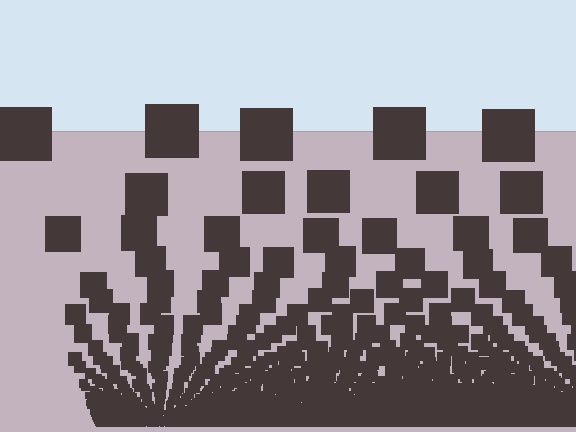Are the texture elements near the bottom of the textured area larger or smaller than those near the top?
Smaller. The gradient is inverted — elements near the bottom are smaller and denser.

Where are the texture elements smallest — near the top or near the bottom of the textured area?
Near the bottom.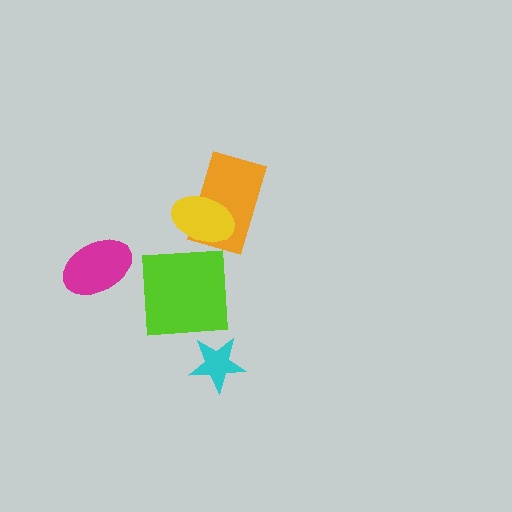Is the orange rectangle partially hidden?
Yes, it is partially covered by another shape.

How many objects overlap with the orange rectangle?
1 object overlaps with the orange rectangle.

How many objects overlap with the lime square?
0 objects overlap with the lime square.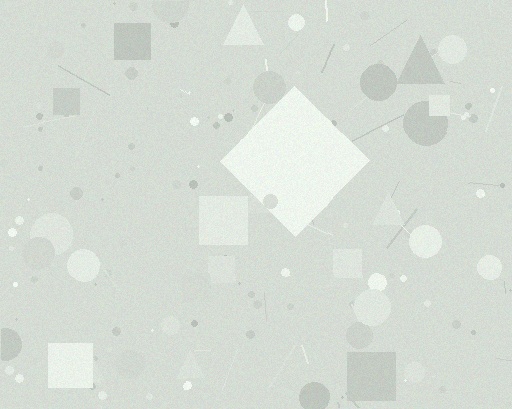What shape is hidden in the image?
A diamond is hidden in the image.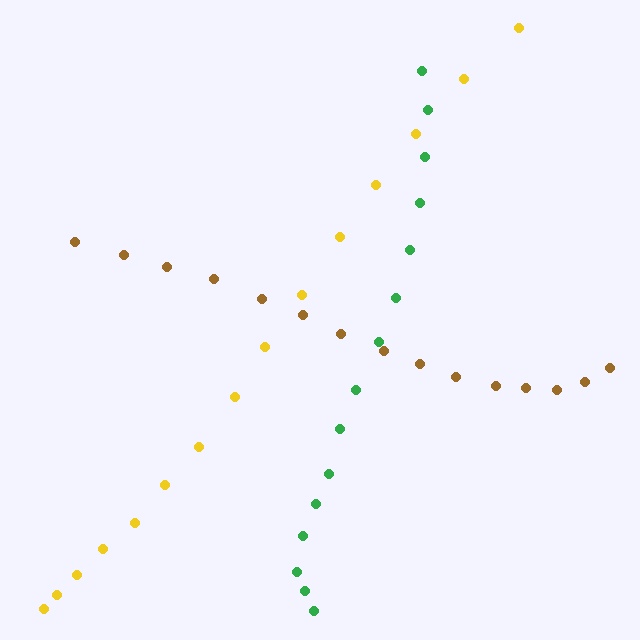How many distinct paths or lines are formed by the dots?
There are 3 distinct paths.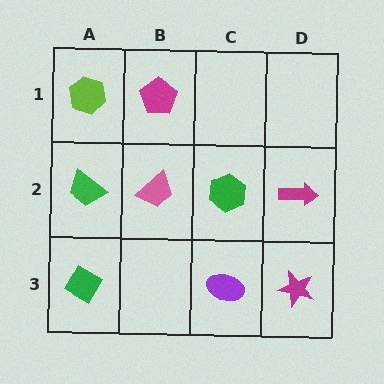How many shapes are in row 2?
4 shapes.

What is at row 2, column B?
A pink trapezoid.